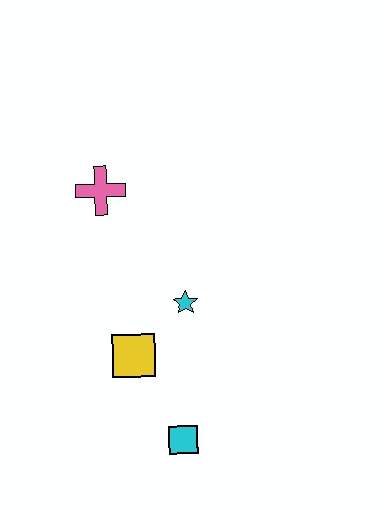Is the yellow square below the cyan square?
No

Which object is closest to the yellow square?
The cyan star is closest to the yellow square.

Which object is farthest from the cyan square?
The pink cross is farthest from the cyan square.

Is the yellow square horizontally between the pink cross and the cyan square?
Yes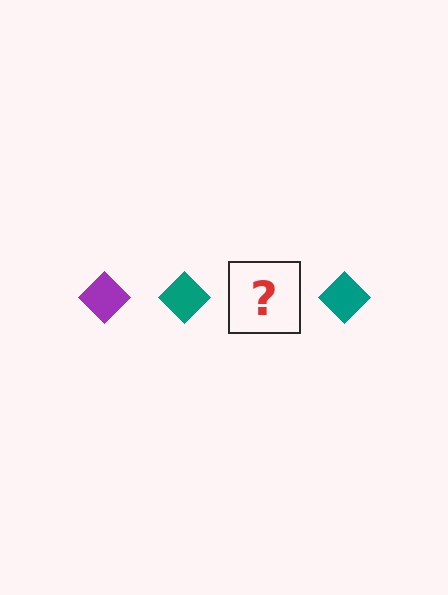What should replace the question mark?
The question mark should be replaced with a purple diamond.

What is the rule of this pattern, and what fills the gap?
The rule is that the pattern cycles through purple, teal diamonds. The gap should be filled with a purple diamond.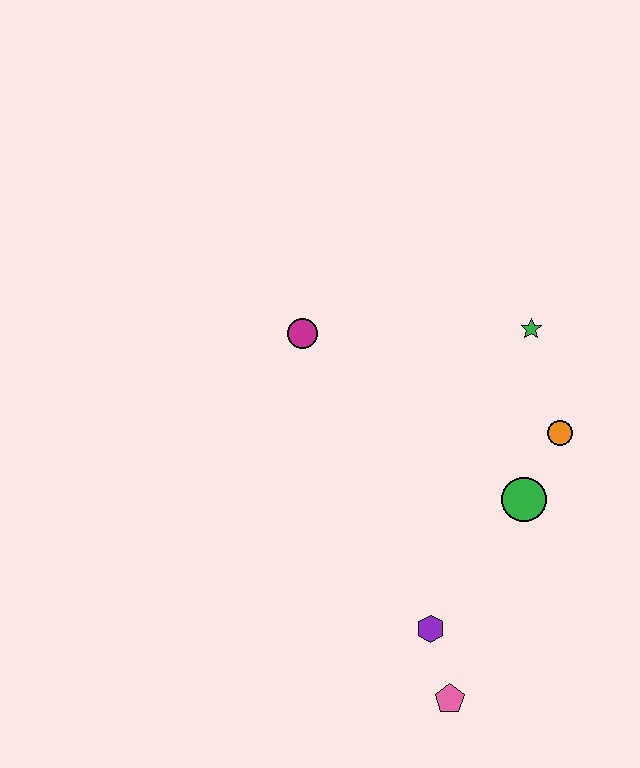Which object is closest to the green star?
The orange circle is closest to the green star.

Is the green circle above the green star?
No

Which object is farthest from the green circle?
The magenta circle is farthest from the green circle.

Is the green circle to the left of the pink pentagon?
No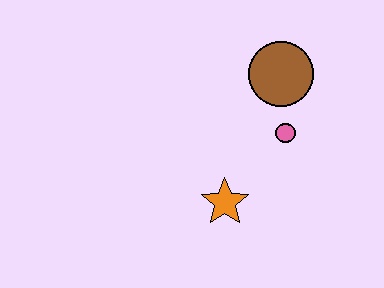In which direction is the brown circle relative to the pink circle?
The brown circle is above the pink circle.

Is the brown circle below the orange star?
No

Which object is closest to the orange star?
The pink circle is closest to the orange star.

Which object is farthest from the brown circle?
The orange star is farthest from the brown circle.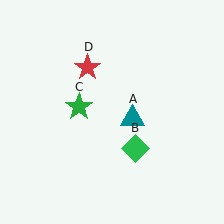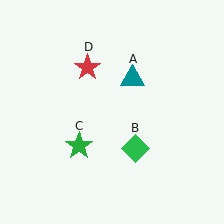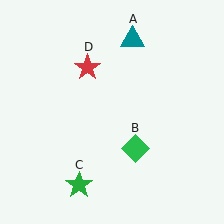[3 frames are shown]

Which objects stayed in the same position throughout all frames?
Green diamond (object B) and red star (object D) remained stationary.